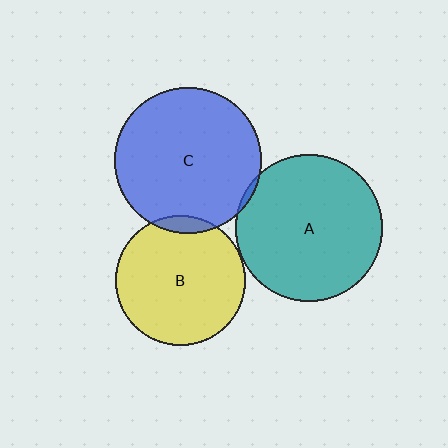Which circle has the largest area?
Circle A (teal).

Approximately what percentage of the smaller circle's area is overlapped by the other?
Approximately 5%.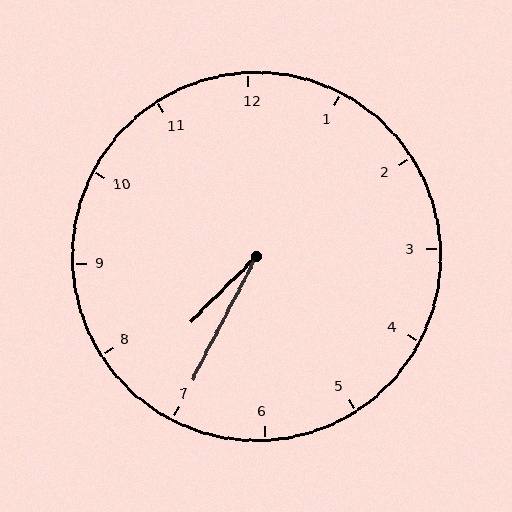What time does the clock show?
7:35.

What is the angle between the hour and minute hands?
Approximately 18 degrees.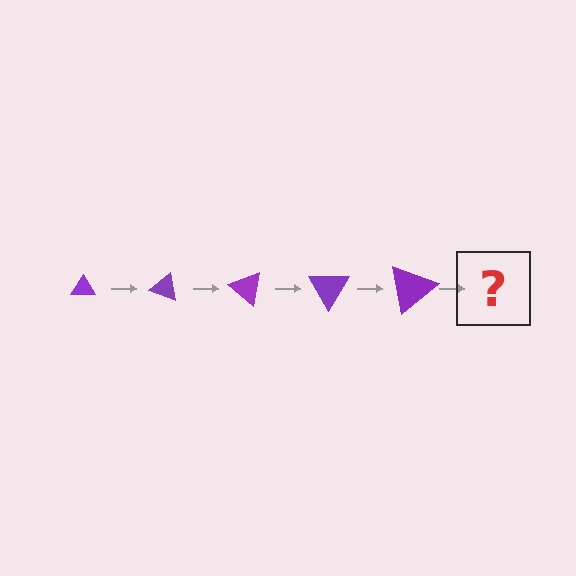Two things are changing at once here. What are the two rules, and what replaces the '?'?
The two rules are that the triangle grows larger each step and it rotates 20 degrees each step. The '?' should be a triangle, larger than the previous one and rotated 100 degrees from the start.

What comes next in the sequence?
The next element should be a triangle, larger than the previous one and rotated 100 degrees from the start.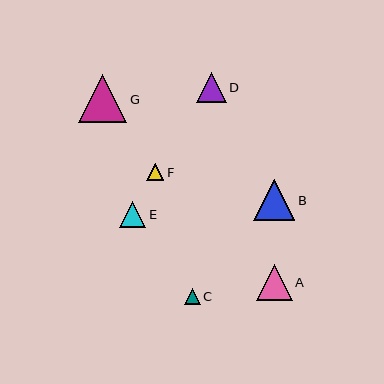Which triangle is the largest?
Triangle G is the largest with a size of approximately 48 pixels.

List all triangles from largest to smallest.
From largest to smallest: G, B, A, D, E, F, C.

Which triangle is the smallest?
Triangle C is the smallest with a size of approximately 16 pixels.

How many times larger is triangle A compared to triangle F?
Triangle A is approximately 2.1 times the size of triangle F.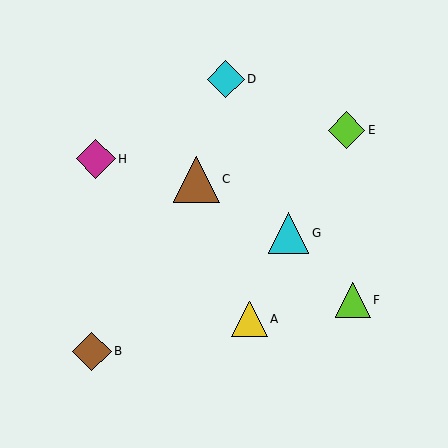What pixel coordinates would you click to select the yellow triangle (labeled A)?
Click at (250, 319) to select the yellow triangle A.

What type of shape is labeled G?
Shape G is a cyan triangle.